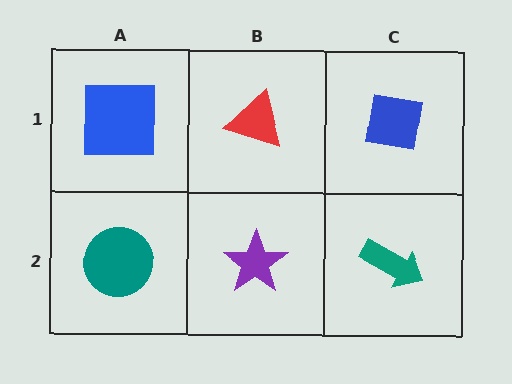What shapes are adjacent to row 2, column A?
A blue square (row 1, column A), a purple star (row 2, column B).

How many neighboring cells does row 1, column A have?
2.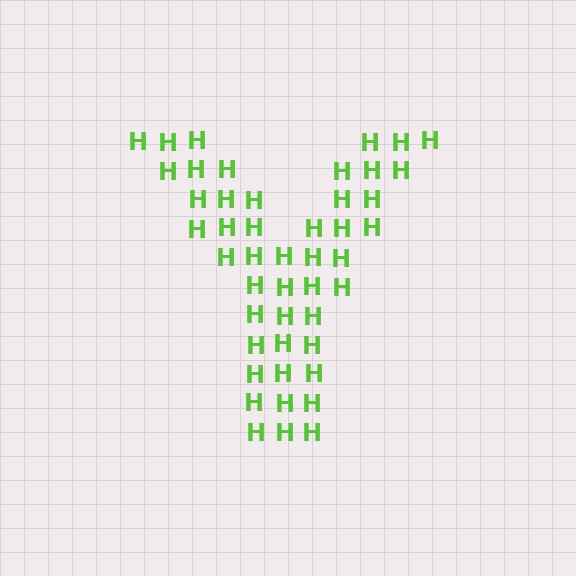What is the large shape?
The large shape is the letter Y.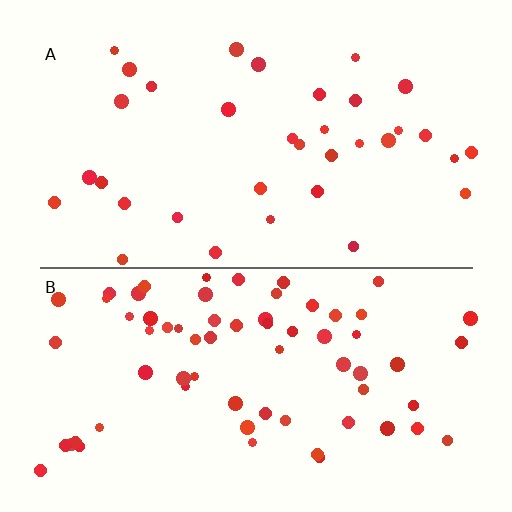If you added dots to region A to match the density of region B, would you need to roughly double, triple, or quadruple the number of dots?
Approximately double.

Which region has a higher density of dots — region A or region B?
B (the bottom).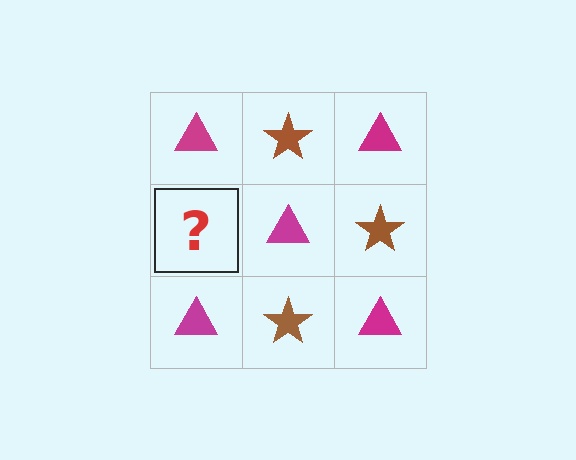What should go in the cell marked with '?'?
The missing cell should contain a brown star.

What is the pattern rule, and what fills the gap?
The rule is that it alternates magenta triangle and brown star in a checkerboard pattern. The gap should be filled with a brown star.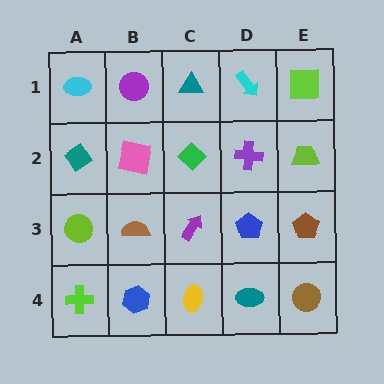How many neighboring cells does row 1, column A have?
2.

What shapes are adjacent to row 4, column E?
A brown pentagon (row 3, column E), a teal ellipse (row 4, column D).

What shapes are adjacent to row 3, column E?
A lime trapezoid (row 2, column E), a brown circle (row 4, column E), a blue pentagon (row 3, column D).